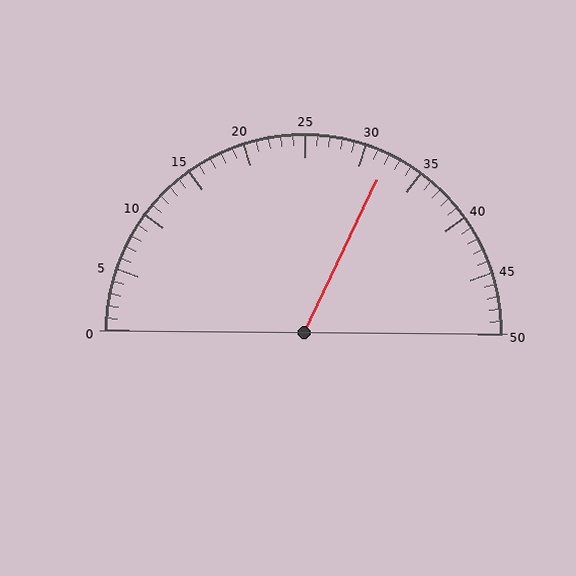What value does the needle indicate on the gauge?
The needle indicates approximately 32.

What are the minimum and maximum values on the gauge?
The gauge ranges from 0 to 50.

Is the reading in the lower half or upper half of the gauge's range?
The reading is in the upper half of the range (0 to 50).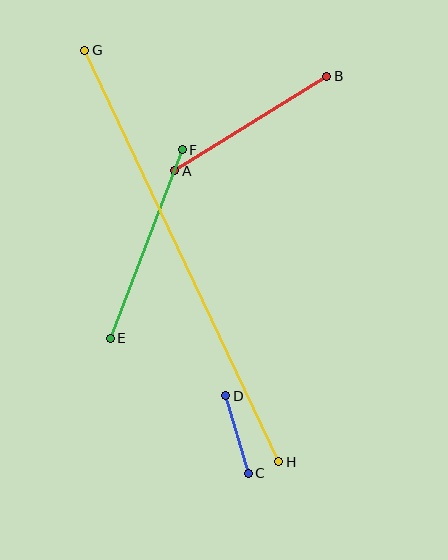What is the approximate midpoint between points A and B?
The midpoint is at approximately (251, 123) pixels.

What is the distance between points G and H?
The distance is approximately 455 pixels.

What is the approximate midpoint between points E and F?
The midpoint is at approximately (146, 244) pixels.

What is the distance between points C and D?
The distance is approximately 81 pixels.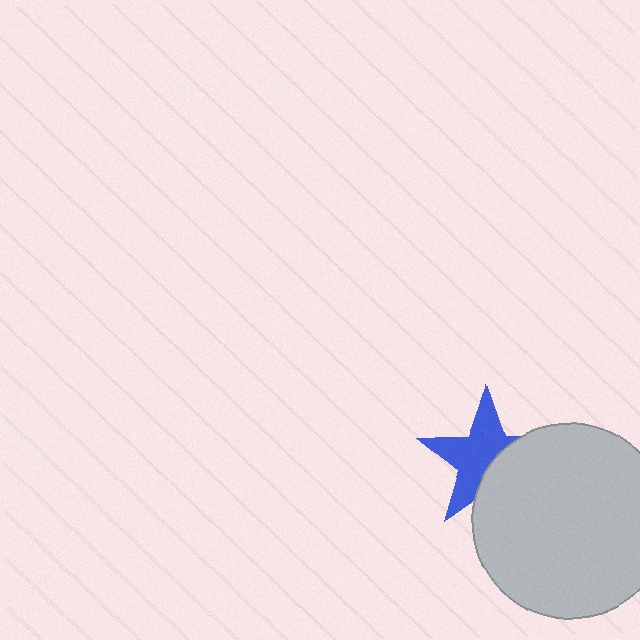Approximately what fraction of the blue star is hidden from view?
Roughly 39% of the blue star is hidden behind the light gray circle.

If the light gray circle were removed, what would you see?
You would see the complete blue star.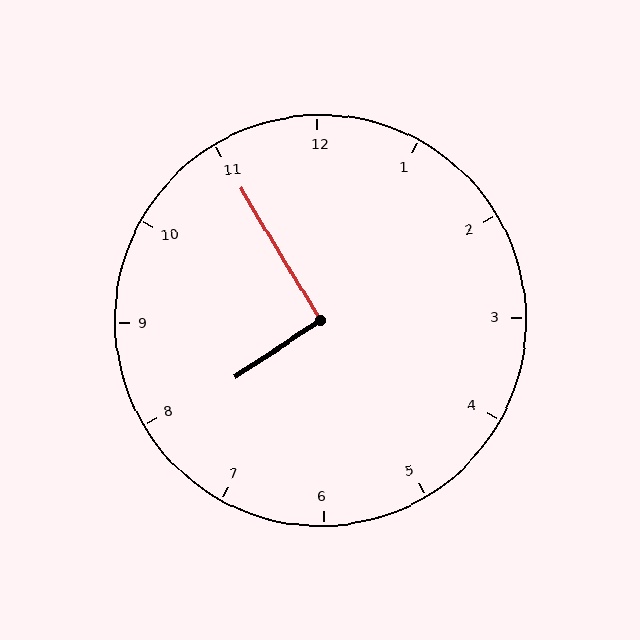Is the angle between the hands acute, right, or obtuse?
It is right.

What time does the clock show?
7:55.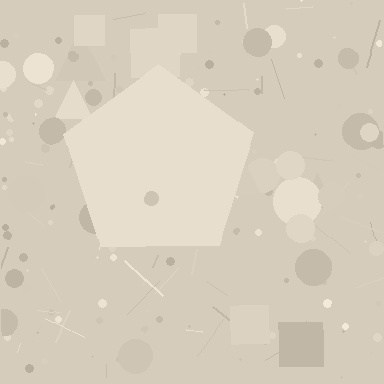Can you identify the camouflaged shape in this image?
The camouflaged shape is a pentagon.